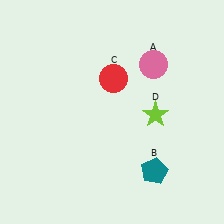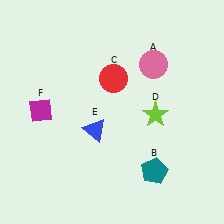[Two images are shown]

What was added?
A blue triangle (E), a magenta diamond (F) were added in Image 2.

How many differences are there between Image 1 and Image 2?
There are 2 differences between the two images.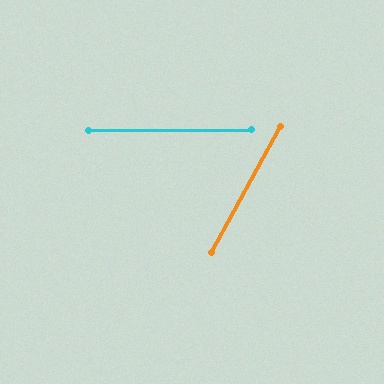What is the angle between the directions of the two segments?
Approximately 61 degrees.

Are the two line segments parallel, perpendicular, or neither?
Neither parallel nor perpendicular — they differ by about 61°.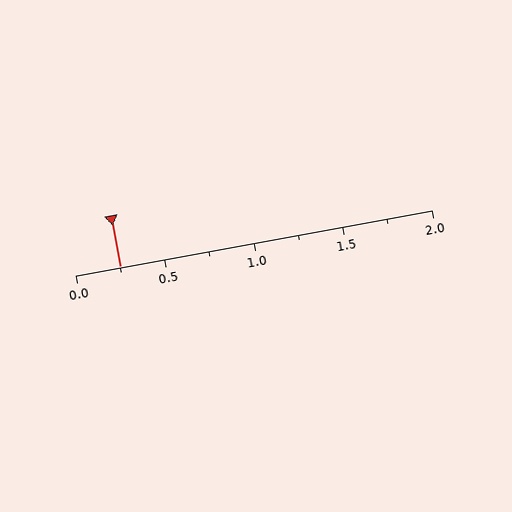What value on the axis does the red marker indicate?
The marker indicates approximately 0.25.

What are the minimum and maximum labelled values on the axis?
The axis runs from 0.0 to 2.0.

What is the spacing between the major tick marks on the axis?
The major ticks are spaced 0.5 apart.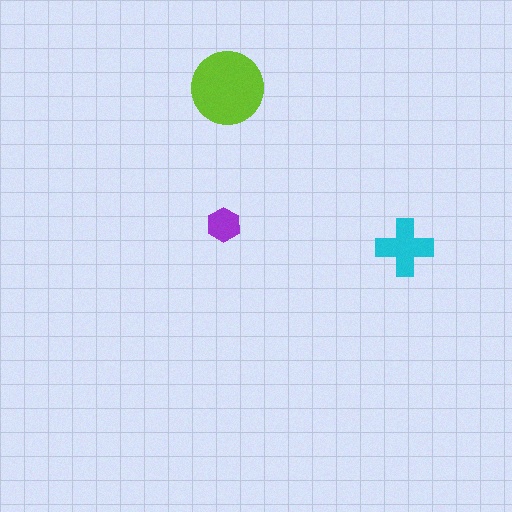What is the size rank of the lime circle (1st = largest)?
1st.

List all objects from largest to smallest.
The lime circle, the cyan cross, the purple hexagon.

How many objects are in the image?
There are 3 objects in the image.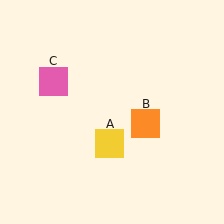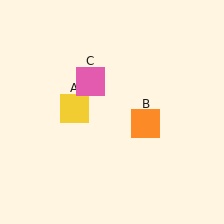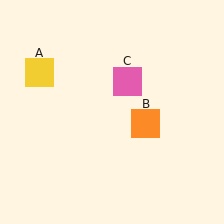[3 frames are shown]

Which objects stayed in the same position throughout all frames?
Orange square (object B) remained stationary.